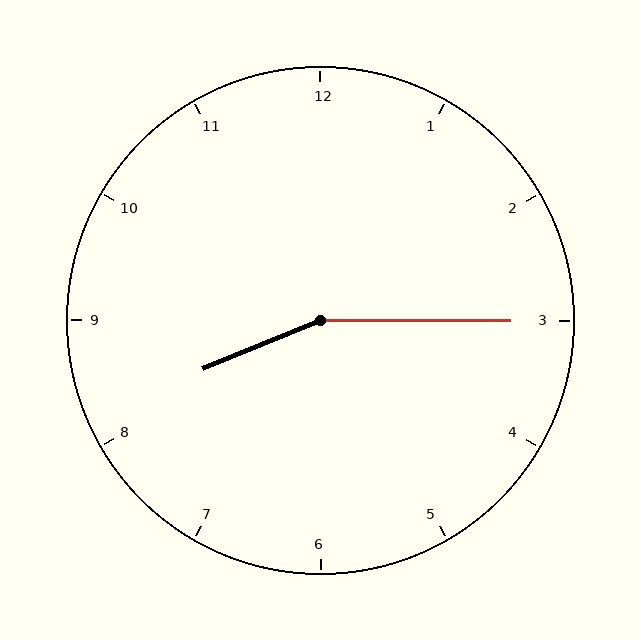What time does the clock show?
8:15.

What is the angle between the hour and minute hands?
Approximately 158 degrees.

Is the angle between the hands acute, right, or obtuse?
It is obtuse.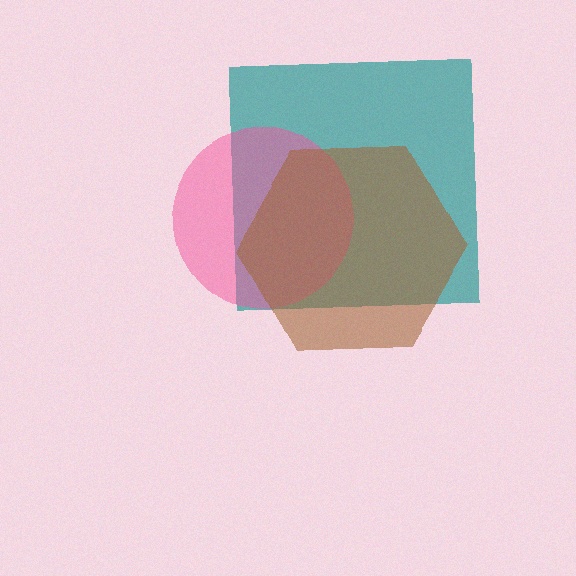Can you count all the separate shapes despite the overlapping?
Yes, there are 3 separate shapes.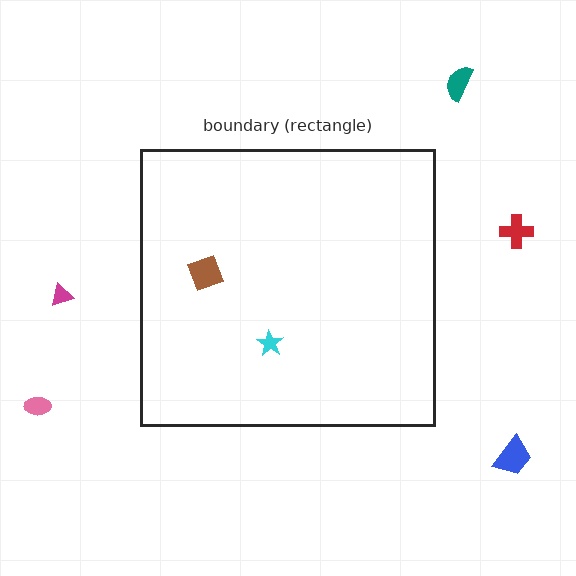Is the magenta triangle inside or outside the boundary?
Outside.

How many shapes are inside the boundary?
2 inside, 5 outside.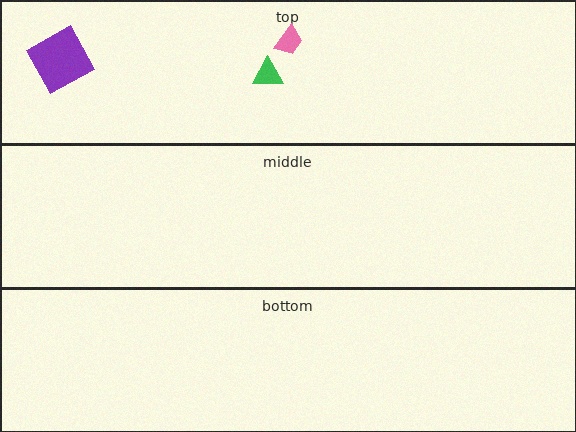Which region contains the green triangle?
The top region.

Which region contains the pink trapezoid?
The top region.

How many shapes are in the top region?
3.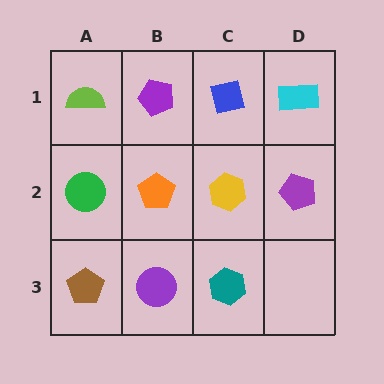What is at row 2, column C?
A yellow hexagon.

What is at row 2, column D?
A purple pentagon.